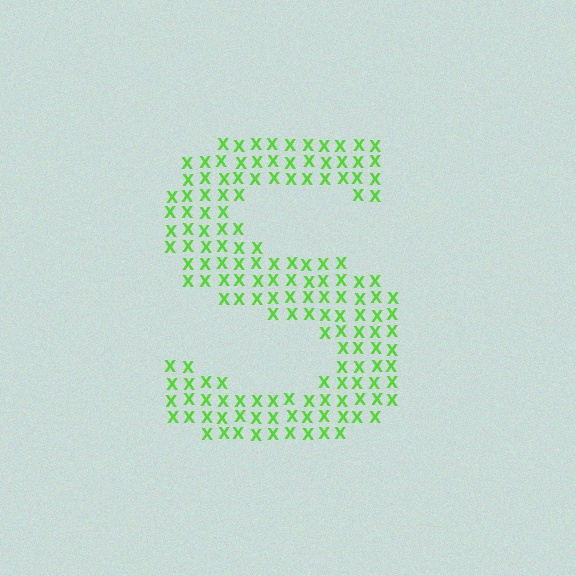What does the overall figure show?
The overall figure shows the letter S.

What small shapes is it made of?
It is made of small letter X's.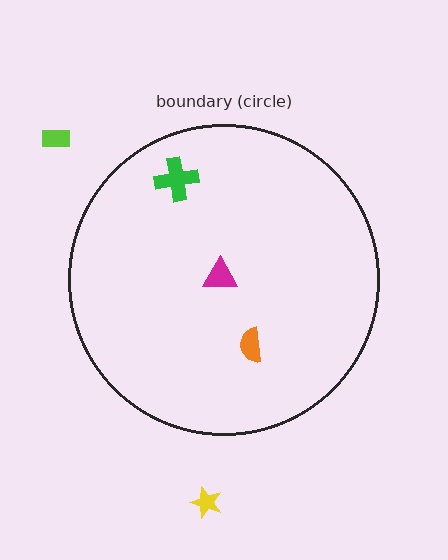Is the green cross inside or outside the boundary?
Inside.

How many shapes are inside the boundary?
3 inside, 2 outside.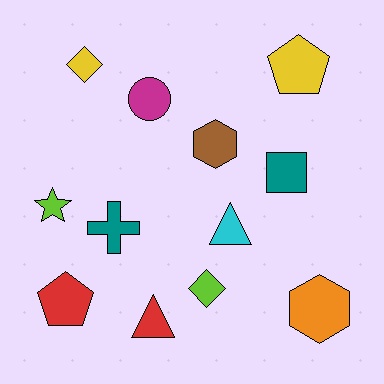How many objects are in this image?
There are 12 objects.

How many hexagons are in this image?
There are 2 hexagons.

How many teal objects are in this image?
There are 2 teal objects.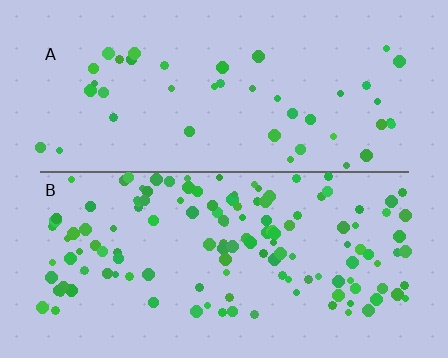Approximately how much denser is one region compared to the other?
Approximately 3.0× — region B over region A.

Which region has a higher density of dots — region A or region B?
B (the bottom).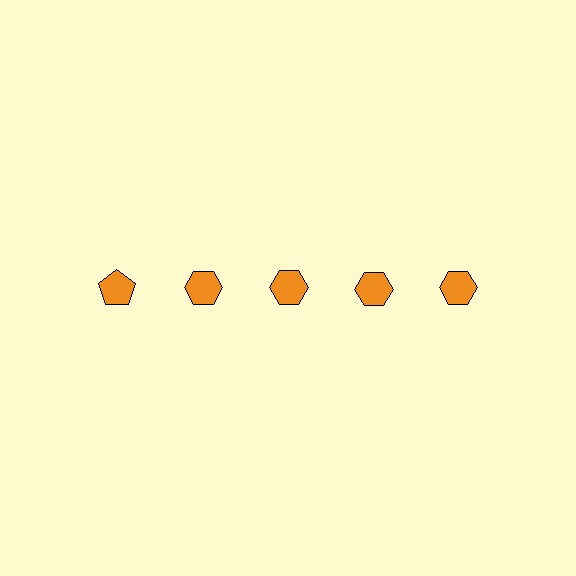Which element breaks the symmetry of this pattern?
The orange pentagon in the top row, leftmost column breaks the symmetry. All other shapes are orange hexagons.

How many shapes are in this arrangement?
There are 5 shapes arranged in a grid pattern.